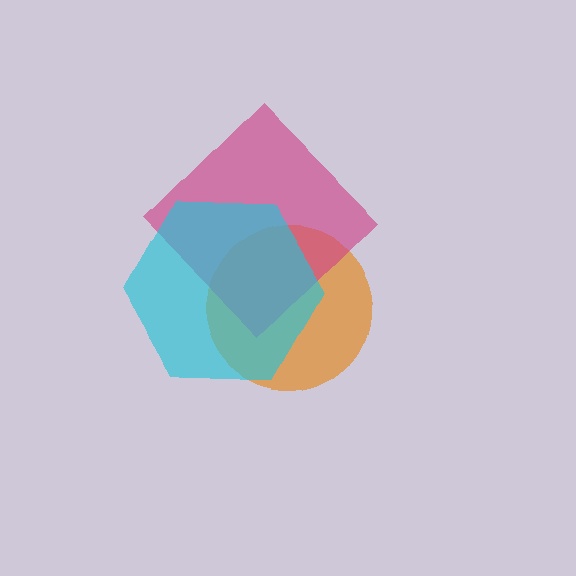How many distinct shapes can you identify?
There are 3 distinct shapes: an orange circle, a magenta diamond, a cyan hexagon.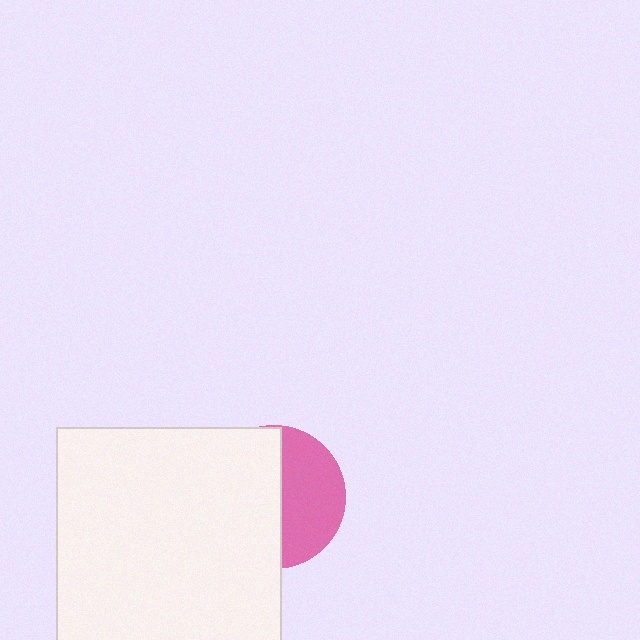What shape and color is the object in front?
The object in front is a white square.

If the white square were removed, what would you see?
You would see the complete pink circle.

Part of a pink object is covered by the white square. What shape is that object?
It is a circle.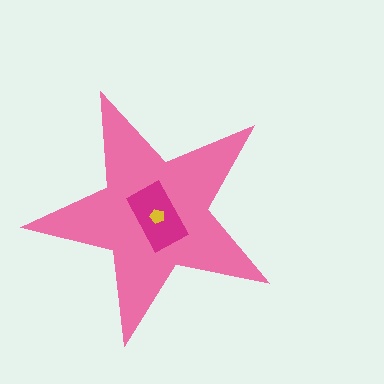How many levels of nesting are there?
3.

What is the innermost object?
The yellow pentagon.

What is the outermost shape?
The pink star.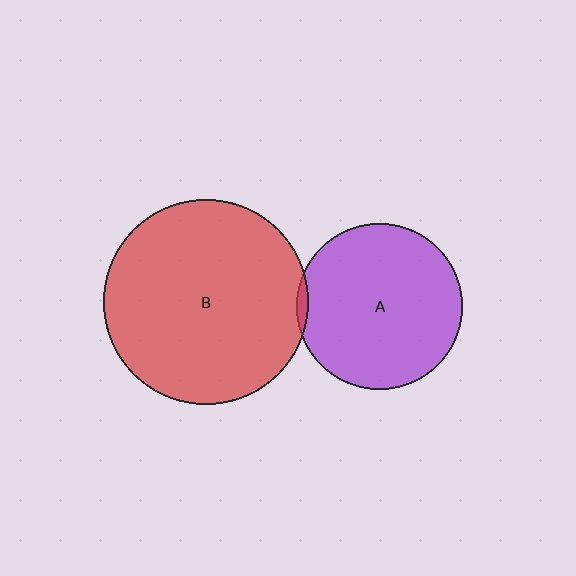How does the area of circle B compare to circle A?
Approximately 1.5 times.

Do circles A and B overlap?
Yes.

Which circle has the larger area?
Circle B (red).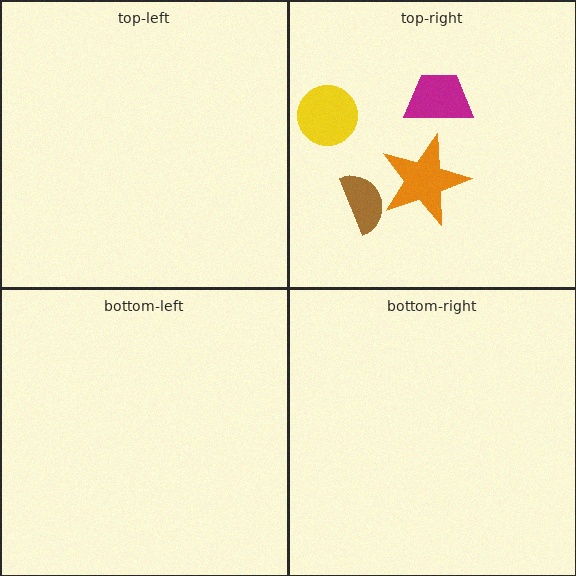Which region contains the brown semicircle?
The top-right region.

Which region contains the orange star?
The top-right region.